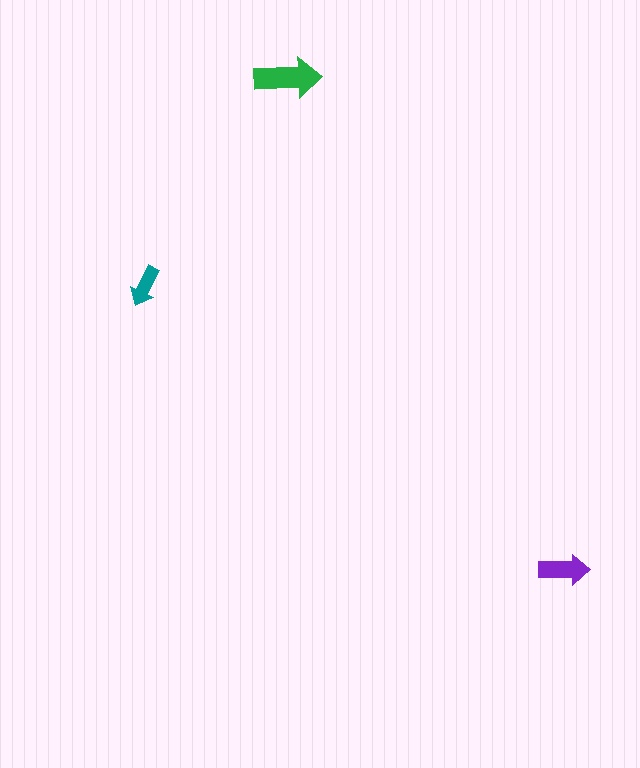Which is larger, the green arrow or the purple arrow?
The green one.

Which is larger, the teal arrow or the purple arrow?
The purple one.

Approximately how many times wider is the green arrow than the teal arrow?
About 1.5 times wider.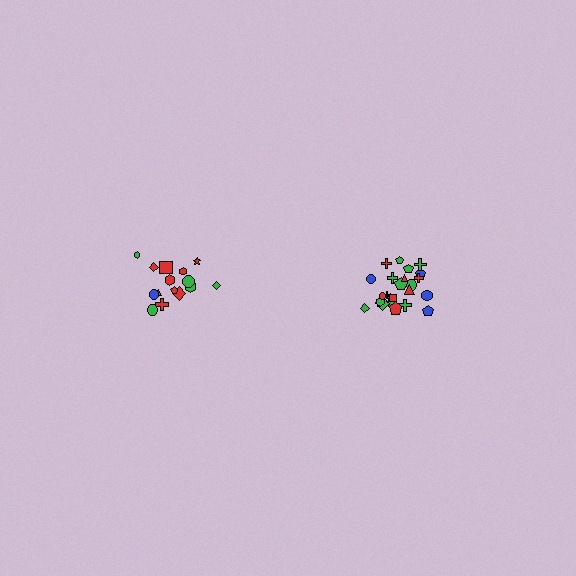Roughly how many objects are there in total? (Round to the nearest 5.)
Roughly 40 objects in total.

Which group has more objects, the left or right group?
The right group.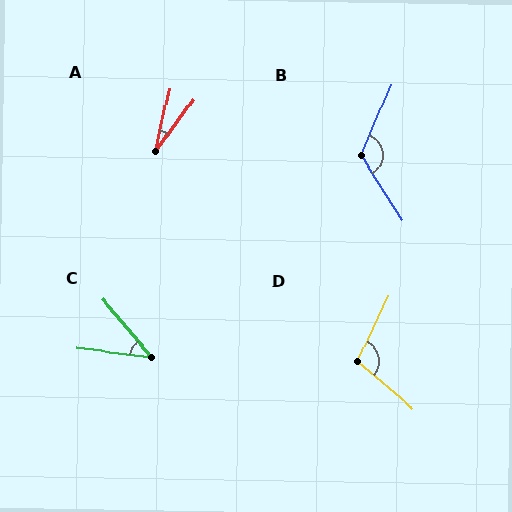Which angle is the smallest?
A, at approximately 24 degrees.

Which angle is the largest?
B, at approximately 125 degrees.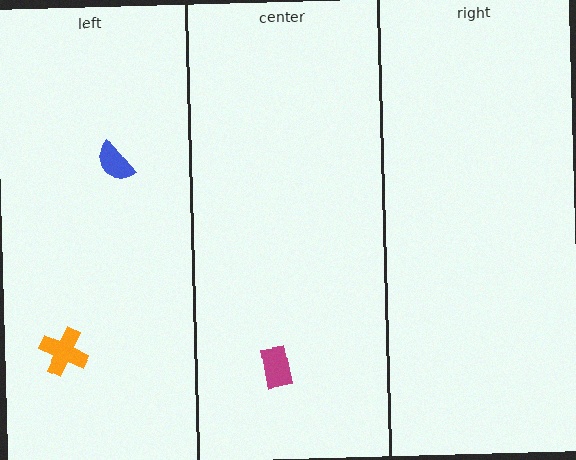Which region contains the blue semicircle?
The left region.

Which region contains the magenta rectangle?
The center region.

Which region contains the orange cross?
The left region.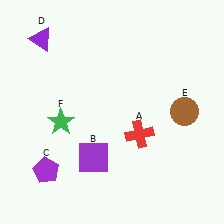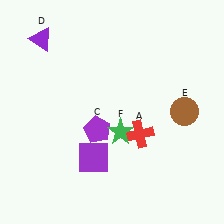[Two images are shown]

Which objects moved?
The objects that moved are: the purple pentagon (C), the green star (F).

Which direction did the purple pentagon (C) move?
The purple pentagon (C) moved right.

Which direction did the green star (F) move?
The green star (F) moved right.